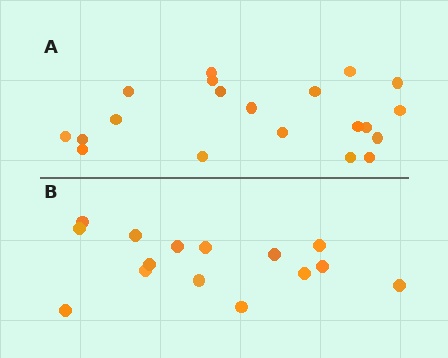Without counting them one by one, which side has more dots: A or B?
Region A (the top region) has more dots.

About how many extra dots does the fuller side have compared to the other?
Region A has about 5 more dots than region B.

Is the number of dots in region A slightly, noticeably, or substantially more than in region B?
Region A has noticeably more, but not dramatically so. The ratio is roughly 1.3 to 1.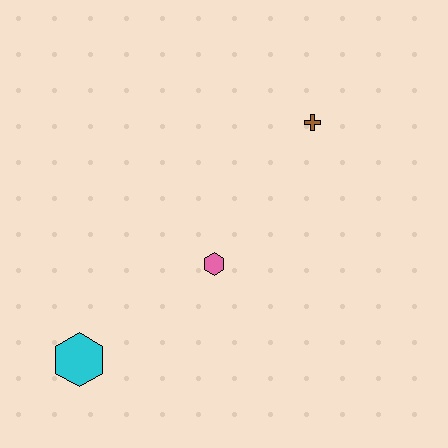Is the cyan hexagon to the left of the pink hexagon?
Yes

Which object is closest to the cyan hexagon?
The pink hexagon is closest to the cyan hexagon.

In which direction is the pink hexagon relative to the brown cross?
The pink hexagon is below the brown cross.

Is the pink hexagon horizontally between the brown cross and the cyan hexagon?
Yes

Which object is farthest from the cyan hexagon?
The brown cross is farthest from the cyan hexagon.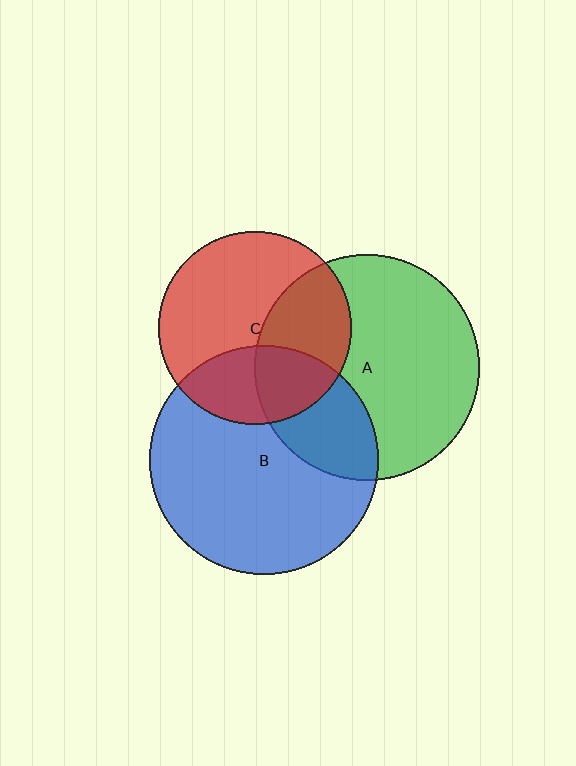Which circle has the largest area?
Circle B (blue).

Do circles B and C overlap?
Yes.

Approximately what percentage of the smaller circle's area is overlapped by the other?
Approximately 30%.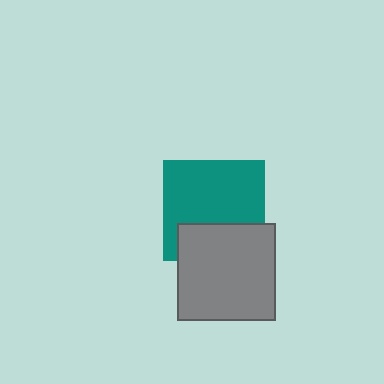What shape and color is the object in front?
The object in front is a gray square.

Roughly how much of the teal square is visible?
Most of it is visible (roughly 68%).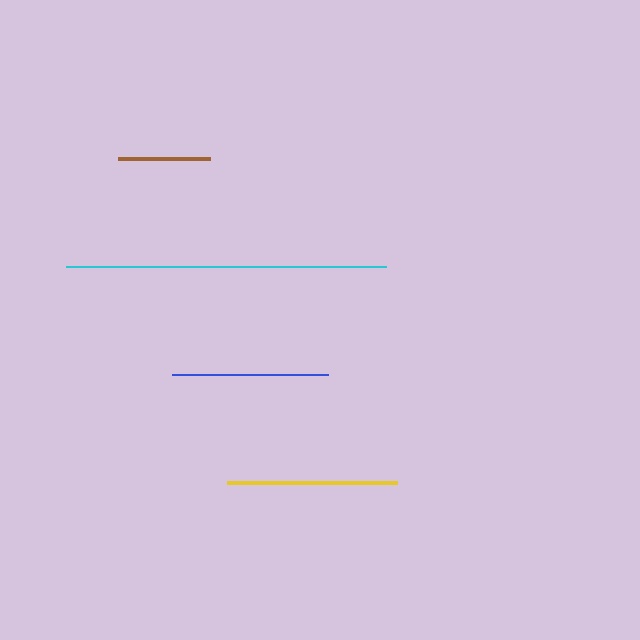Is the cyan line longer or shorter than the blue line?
The cyan line is longer than the blue line.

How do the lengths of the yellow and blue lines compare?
The yellow and blue lines are approximately the same length.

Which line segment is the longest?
The cyan line is the longest at approximately 320 pixels.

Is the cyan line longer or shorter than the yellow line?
The cyan line is longer than the yellow line.